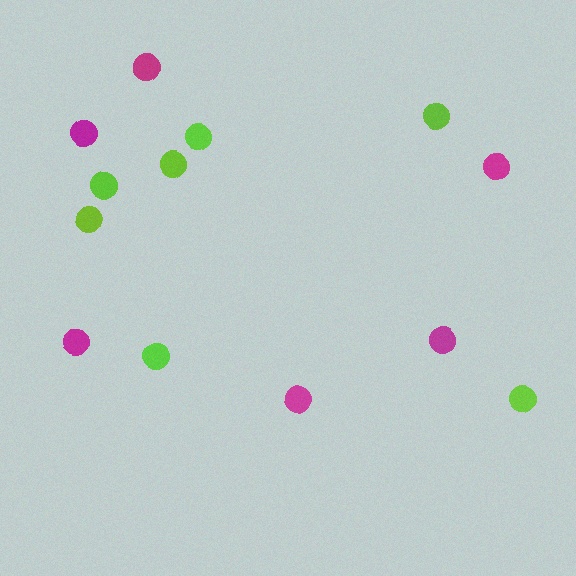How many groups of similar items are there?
There are 2 groups: one group of lime circles (7) and one group of magenta circles (6).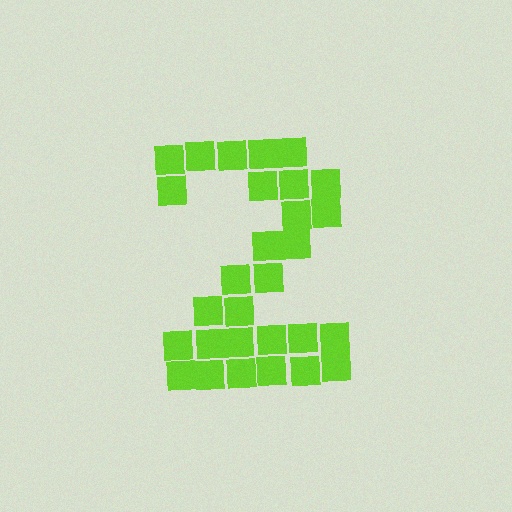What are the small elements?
The small elements are squares.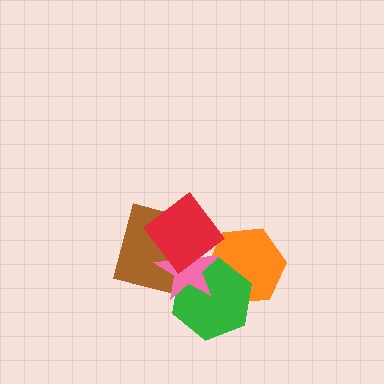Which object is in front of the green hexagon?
The pink star is in front of the green hexagon.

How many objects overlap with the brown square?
3 objects overlap with the brown square.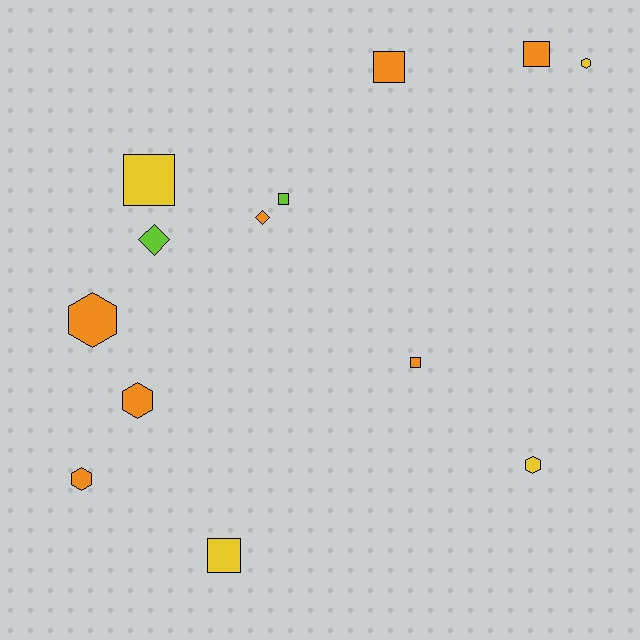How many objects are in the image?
There are 13 objects.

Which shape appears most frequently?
Square, with 6 objects.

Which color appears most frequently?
Orange, with 7 objects.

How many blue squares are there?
There are no blue squares.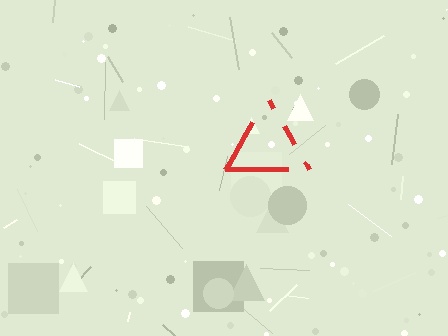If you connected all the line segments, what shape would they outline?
They would outline a triangle.